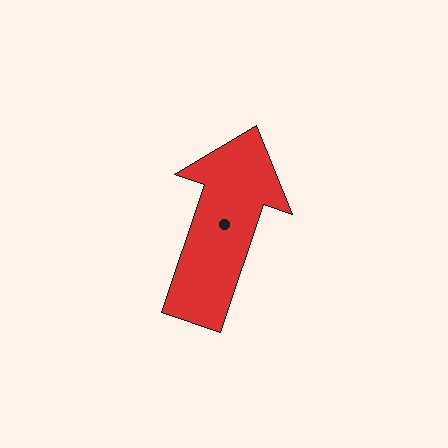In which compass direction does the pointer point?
North.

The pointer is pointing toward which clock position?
Roughly 1 o'clock.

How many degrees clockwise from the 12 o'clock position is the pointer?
Approximately 18 degrees.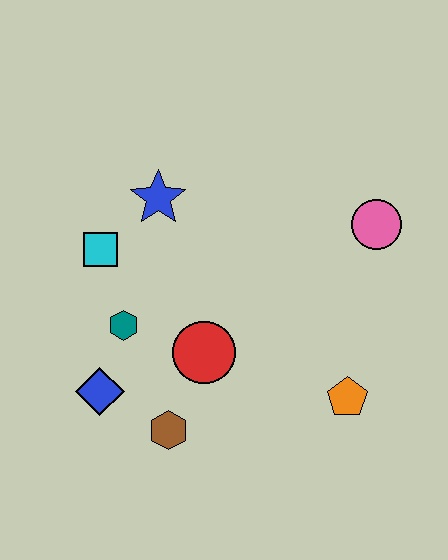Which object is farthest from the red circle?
The pink circle is farthest from the red circle.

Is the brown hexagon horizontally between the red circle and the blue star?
Yes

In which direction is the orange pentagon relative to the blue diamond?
The orange pentagon is to the right of the blue diamond.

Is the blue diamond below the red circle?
Yes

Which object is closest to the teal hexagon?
The blue diamond is closest to the teal hexagon.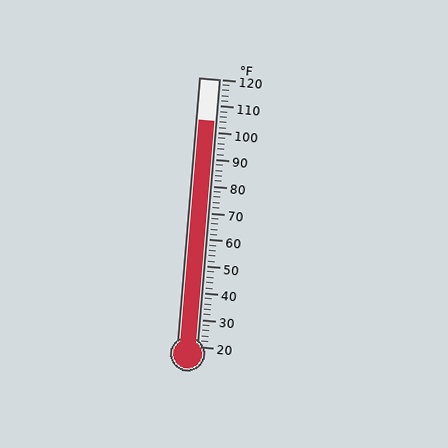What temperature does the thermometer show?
The thermometer shows approximately 104°F.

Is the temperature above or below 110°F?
The temperature is below 110°F.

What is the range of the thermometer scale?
The thermometer scale ranges from 20°F to 120°F.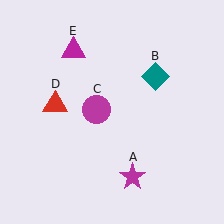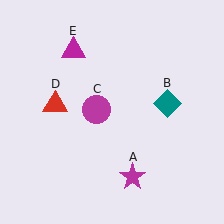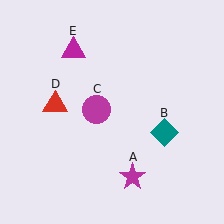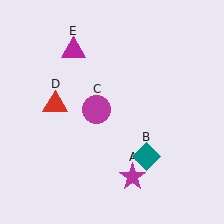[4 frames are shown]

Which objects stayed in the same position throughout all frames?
Magenta star (object A) and magenta circle (object C) and red triangle (object D) and magenta triangle (object E) remained stationary.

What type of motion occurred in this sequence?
The teal diamond (object B) rotated clockwise around the center of the scene.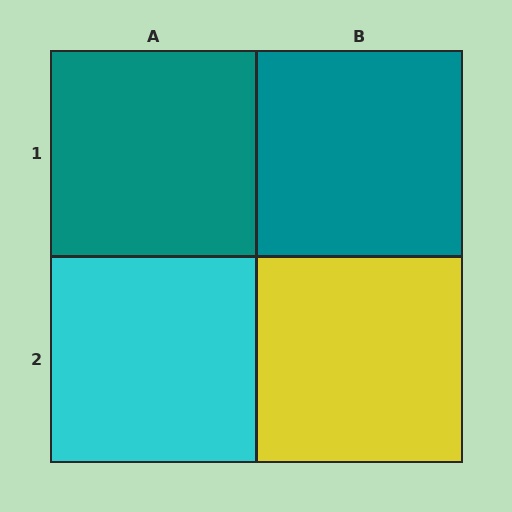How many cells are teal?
2 cells are teal.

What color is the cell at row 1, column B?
Teal.